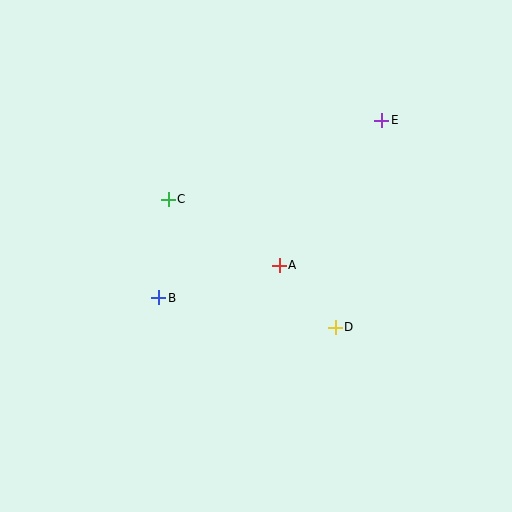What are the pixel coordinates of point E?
Point E is at (382, 120).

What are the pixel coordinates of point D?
Point D is at (335, 327).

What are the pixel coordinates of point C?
Point C is at (168, 199).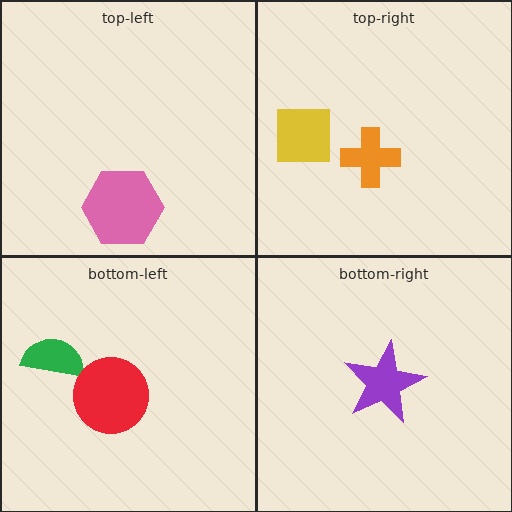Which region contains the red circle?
The bottom-left region.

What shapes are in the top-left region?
The pink hexagon.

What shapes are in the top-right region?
The yellow square, the orange cross.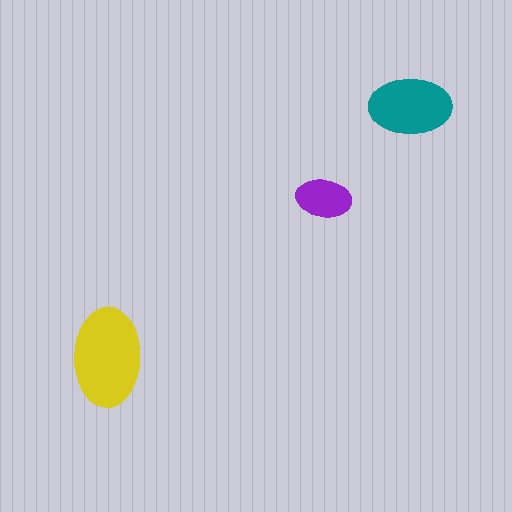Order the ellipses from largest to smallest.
the yellow one, the teal one, the purple one.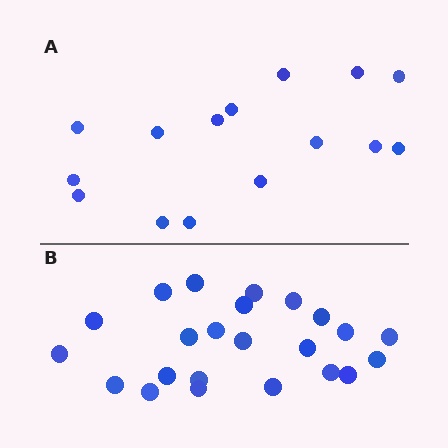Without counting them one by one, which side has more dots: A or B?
Region B (the bottom region) has more dots.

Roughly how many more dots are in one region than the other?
Region B has roughly 8 or so more dots than region A.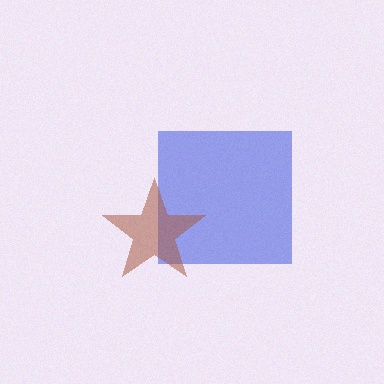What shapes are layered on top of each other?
The layered shapes are: a blue square, a brown star.